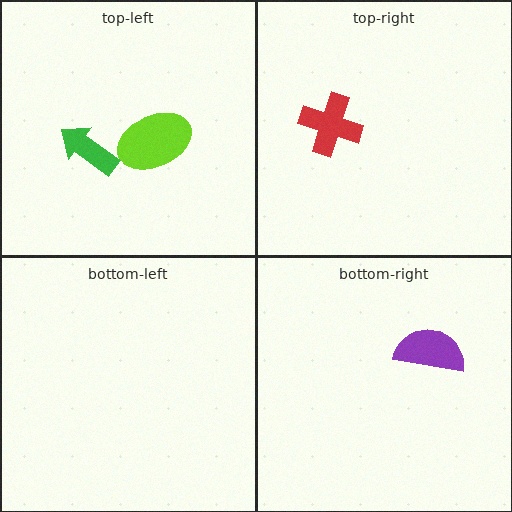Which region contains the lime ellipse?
The top-left region.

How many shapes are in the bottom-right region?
1.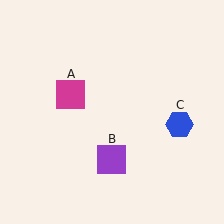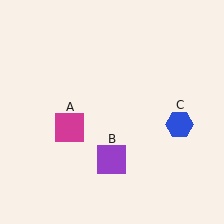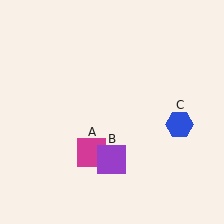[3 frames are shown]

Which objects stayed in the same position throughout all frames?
Purple square (object B) and blue hexagon (object C) remained stationary.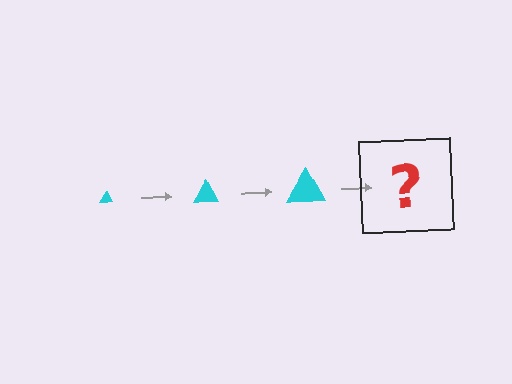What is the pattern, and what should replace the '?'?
The pattern is that the triangle gets progressively larger each step. The '?' should be a cyan triangle, larger than the previous one.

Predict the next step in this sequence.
The next step is a cyan triangle, larger than the previous one.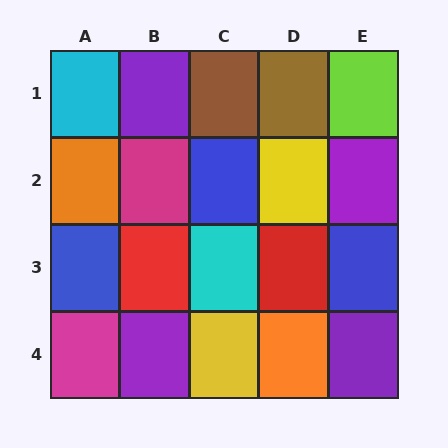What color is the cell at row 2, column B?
Magenta.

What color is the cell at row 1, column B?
Purple.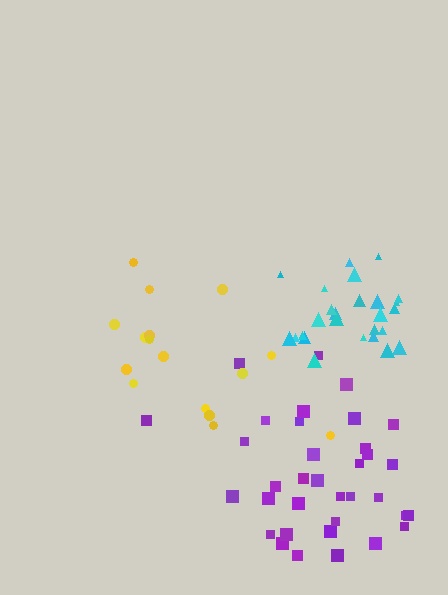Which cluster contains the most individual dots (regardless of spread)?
Purple (35).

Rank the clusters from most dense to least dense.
cyan, purple, yellow.